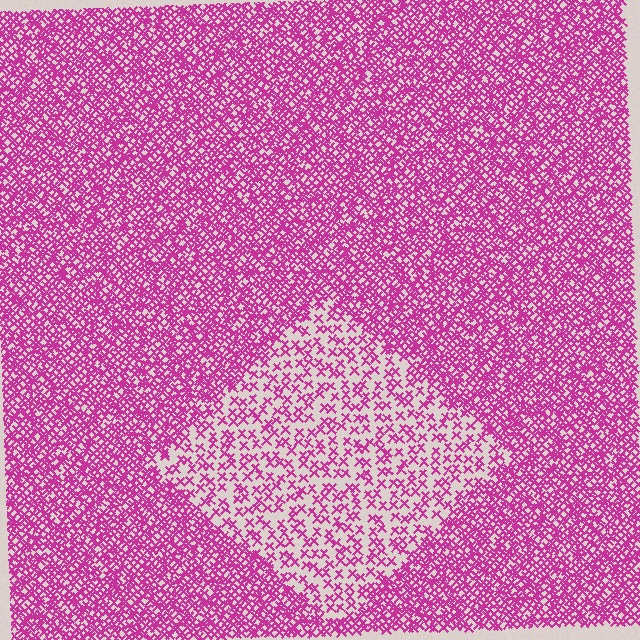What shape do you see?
I see a diamond.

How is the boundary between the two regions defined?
The boundary is defined by a change in element density (approximately 2.5x ratio). All elements are the same color, size, and shape.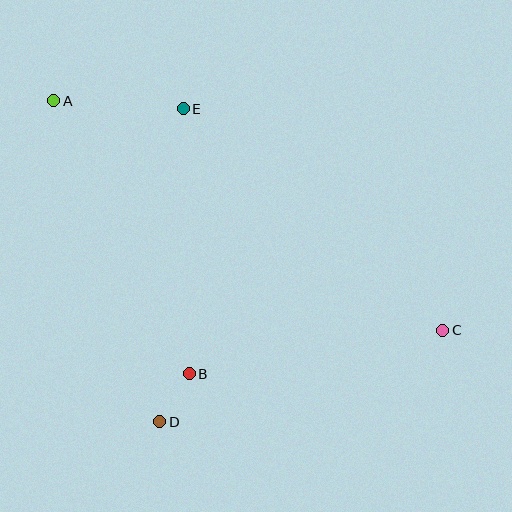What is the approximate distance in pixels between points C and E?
The distance between C and E is approximately 341 pixels.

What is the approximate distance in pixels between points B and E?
The distance between B and E is approximately 265 pixels.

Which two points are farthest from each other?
Points A and C are farthest from each other.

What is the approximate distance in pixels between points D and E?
The distance between D and E is approximately 314 pixels.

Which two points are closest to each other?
Points B and D are closest to each other.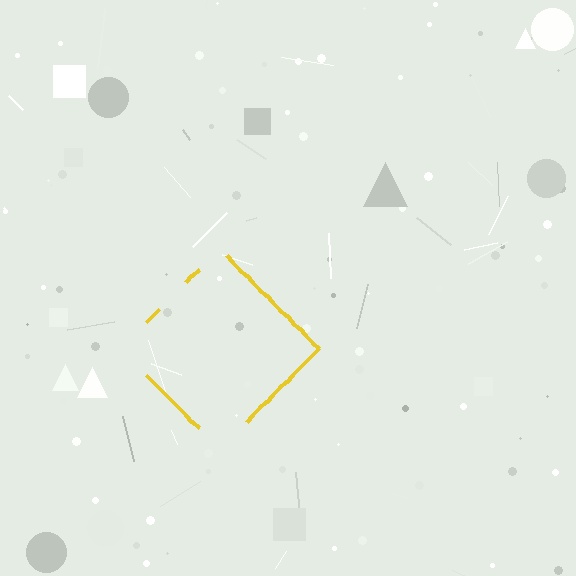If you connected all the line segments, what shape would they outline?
They would outline a diamond.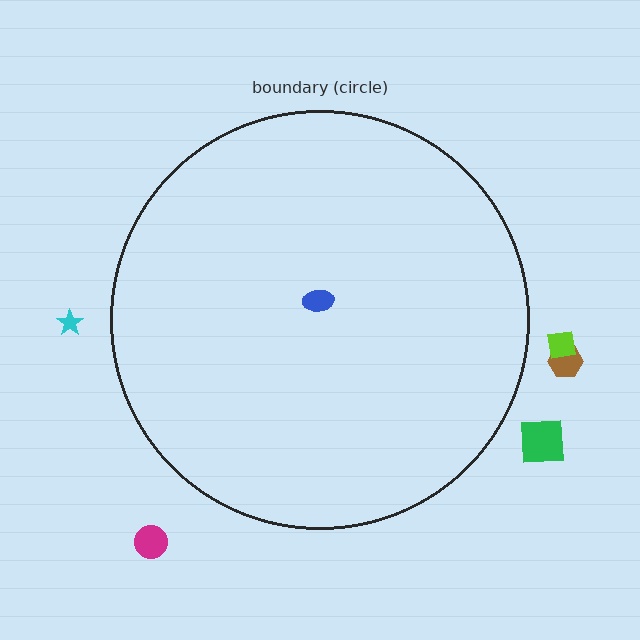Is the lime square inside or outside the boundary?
Outside.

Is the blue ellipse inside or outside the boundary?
Inside.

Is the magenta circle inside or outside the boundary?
Outside.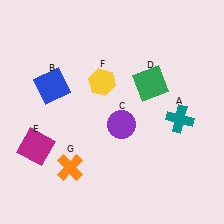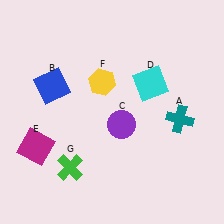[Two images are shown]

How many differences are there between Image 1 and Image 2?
There are 2 differences between the two images.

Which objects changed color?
D changed from green to cyan. G changed from orange to green.